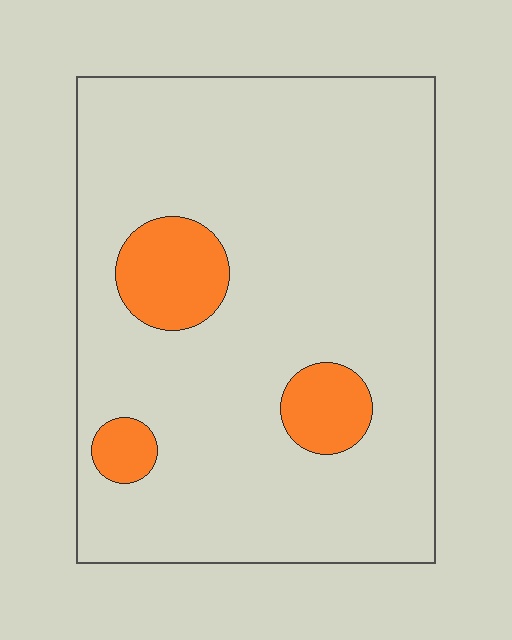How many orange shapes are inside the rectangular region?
3.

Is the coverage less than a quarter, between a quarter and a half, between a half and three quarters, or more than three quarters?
Less than a quarter.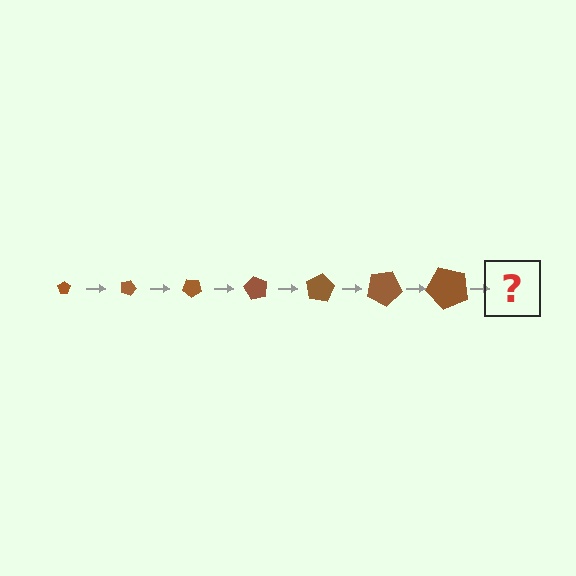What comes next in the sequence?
The next element should be a pentagon, larger than the previous one and rotated 140 degrees from the start.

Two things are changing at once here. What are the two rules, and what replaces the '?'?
The two rules are that the pentagon grows larger each step and it rotates 20 degrees each step. The '?' should be a pentagon, larger than the previous one and rotated 140 degrees from the start.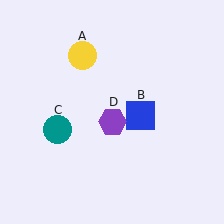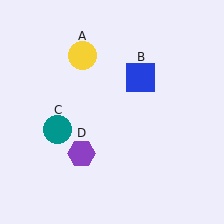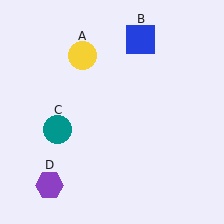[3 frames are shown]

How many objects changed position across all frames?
2 objects changed position: blue square (object B), purple hexagon (object D).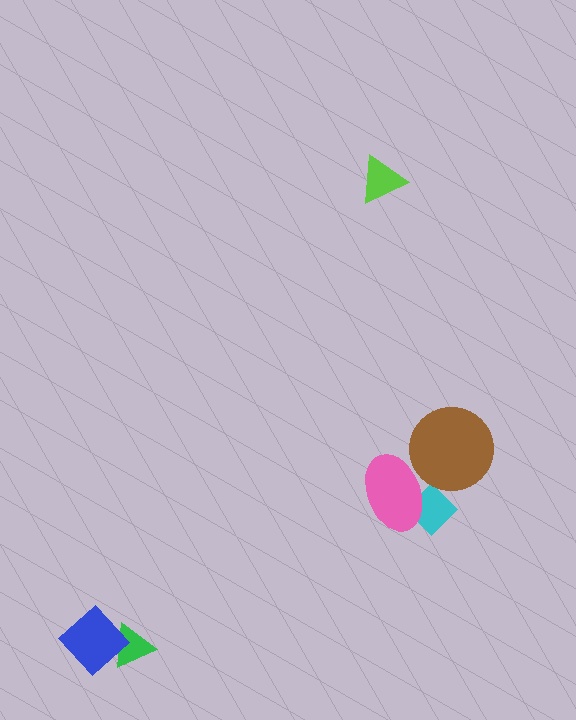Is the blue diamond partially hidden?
No, no other shape covers it.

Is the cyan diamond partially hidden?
Yes, it is partially covered by another shape.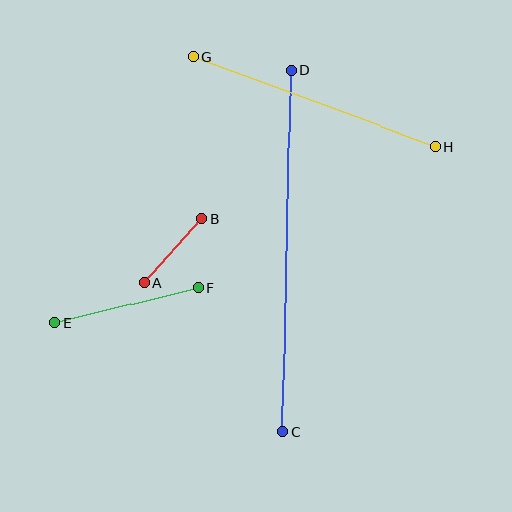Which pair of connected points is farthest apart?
Points C and D are farthest apart.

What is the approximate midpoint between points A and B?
The midpoint is at approximately (173, 251) pixels.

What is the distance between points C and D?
The distance is approximately 362 pixels.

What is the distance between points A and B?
The distance is approximately 86 pixels.